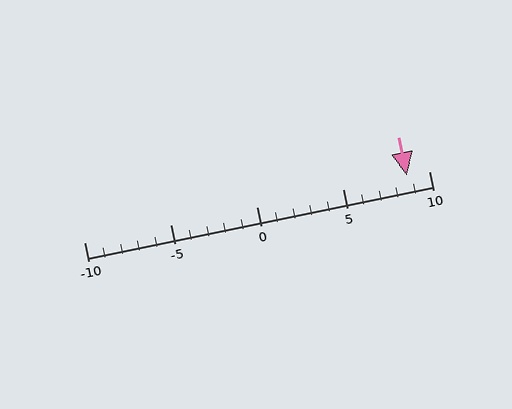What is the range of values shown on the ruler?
The ruler shows values from -10 to 10.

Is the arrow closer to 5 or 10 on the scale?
The arrow is closer to 10.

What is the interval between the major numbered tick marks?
The major tick marks are spaced 5 units apart.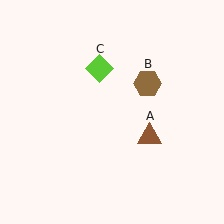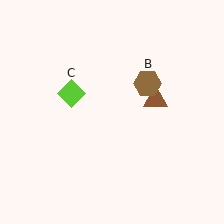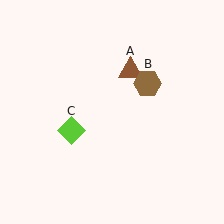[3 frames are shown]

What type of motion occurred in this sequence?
The brown triangle (object A), lime diamond (object C) rotated counterclockwise around the center of the scene.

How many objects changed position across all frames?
2 objects changed position: brown triangle (object A), lime diamond (object C).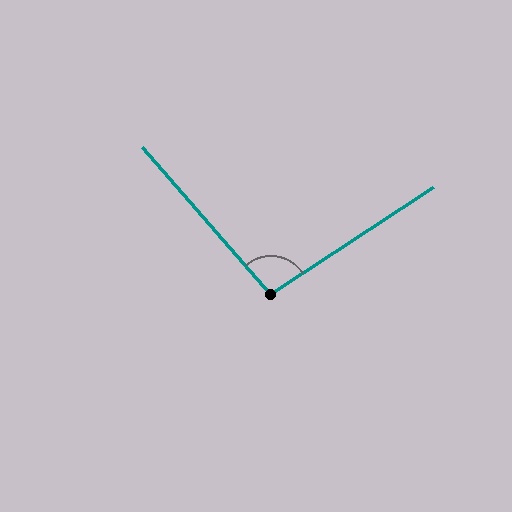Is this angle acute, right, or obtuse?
It is obtuse.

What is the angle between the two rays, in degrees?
Approximately 98 degrees.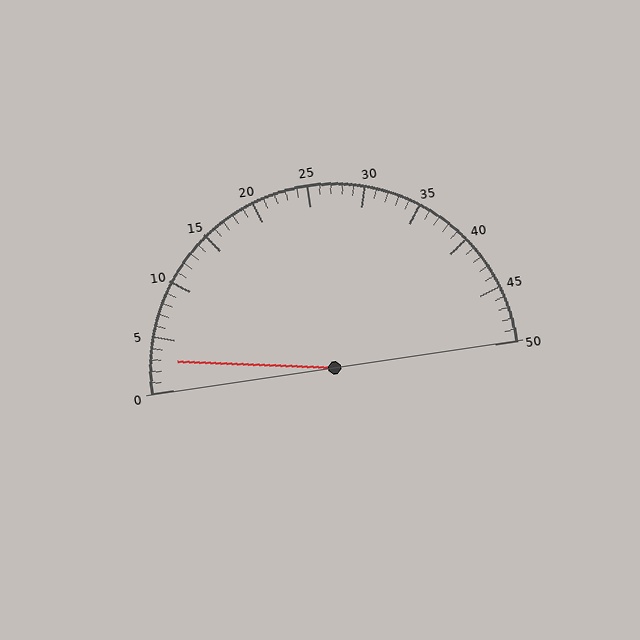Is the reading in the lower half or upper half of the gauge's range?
The reading is in the lower half of the range (0 to 50).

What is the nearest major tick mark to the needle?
The nearest major tick mark is 5.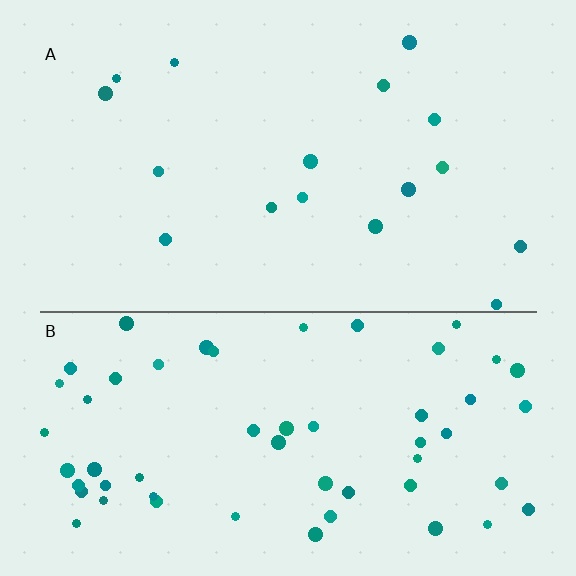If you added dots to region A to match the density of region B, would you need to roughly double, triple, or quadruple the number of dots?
Approximately triple.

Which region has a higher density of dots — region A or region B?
B (the bottom).